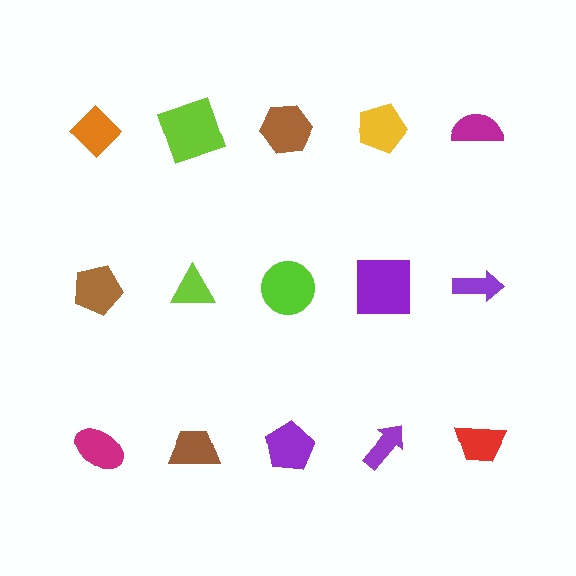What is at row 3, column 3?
A purple pentagon.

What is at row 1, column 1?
An orange diamond.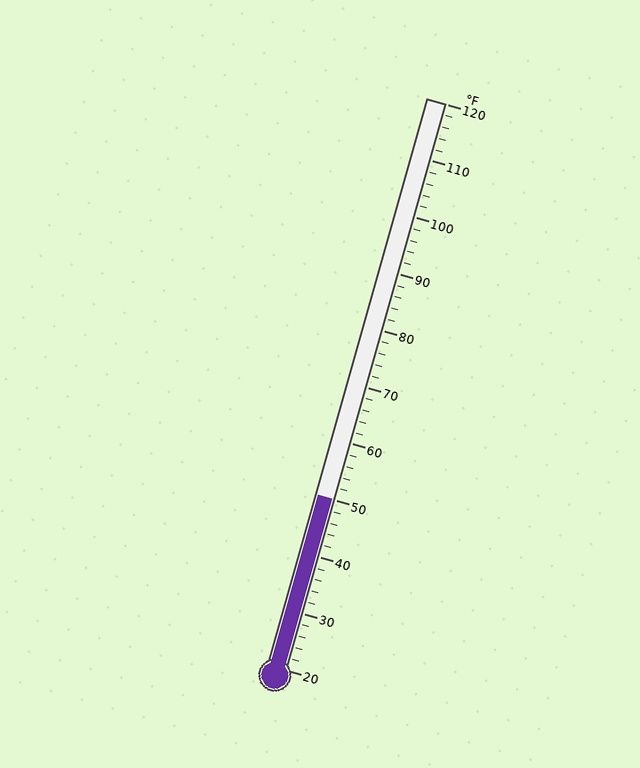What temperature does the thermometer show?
The thermometer shows approximately 50°F.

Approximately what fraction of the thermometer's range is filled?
The thermometer is filled to approximately 30% of its range.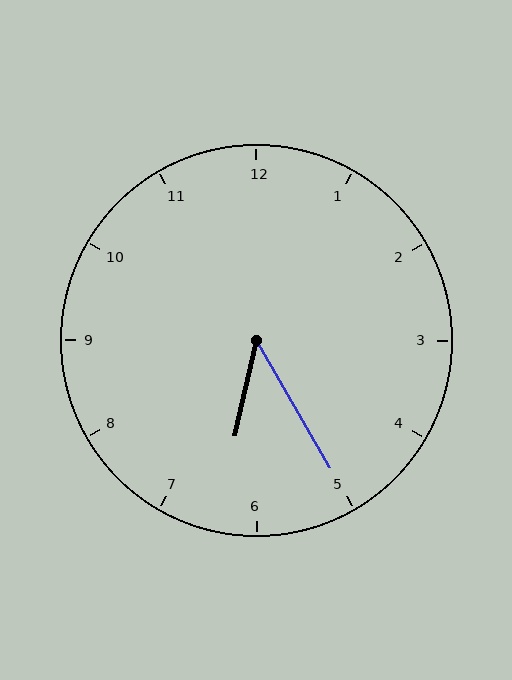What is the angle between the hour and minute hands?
Approximately 42 degrees.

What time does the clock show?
6:25.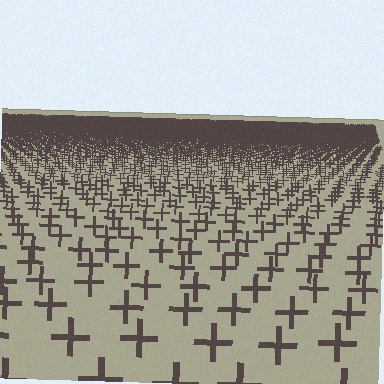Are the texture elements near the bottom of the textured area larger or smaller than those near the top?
Larger. Near the bottom, elements are closer to the viewer and appear at a bigger on-screen size.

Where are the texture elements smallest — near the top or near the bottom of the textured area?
Near the top.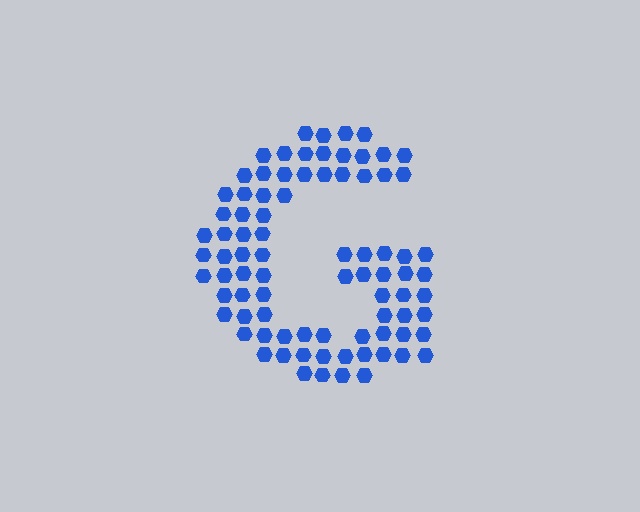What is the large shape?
The large shape is the letter G.